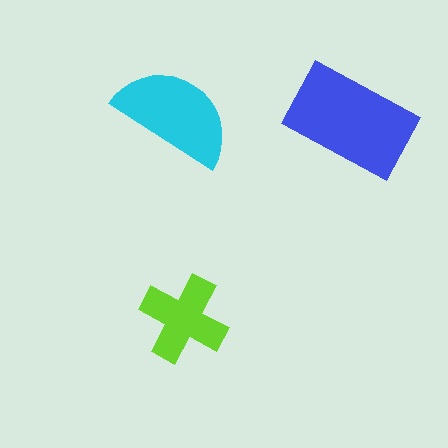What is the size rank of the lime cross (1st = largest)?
3rd.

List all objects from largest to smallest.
The blue rectangle, the cyan semicircle, the lime cross.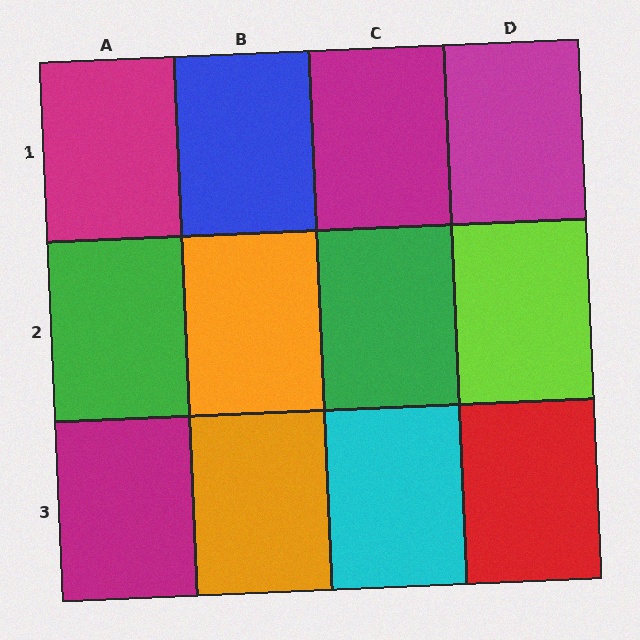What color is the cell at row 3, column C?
Cyan.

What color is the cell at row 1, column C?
Magenta.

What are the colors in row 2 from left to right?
Green, orange, green, lime.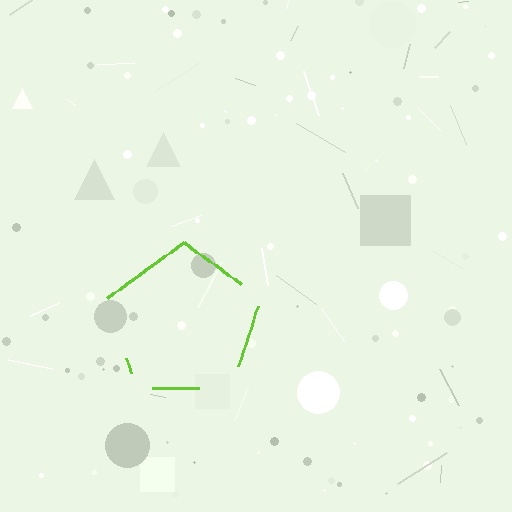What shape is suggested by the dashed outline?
The dashed outline suggests a pentagon.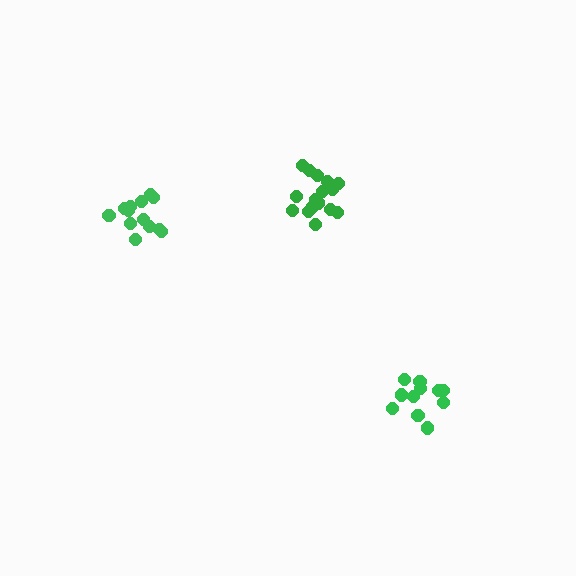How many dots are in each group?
Group 1: 11 dots, Group 2: 13 dots, Group 3: 16 dots (40 total).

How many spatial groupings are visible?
There are 3 spatial groupings.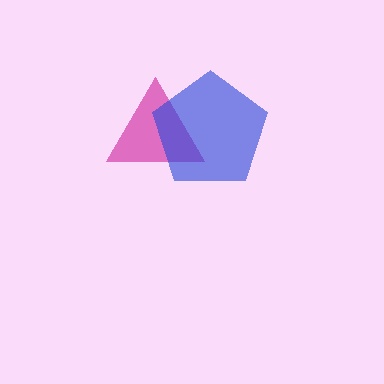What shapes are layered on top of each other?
The layered shapes are: a magenta triangle, a blue pentagon.